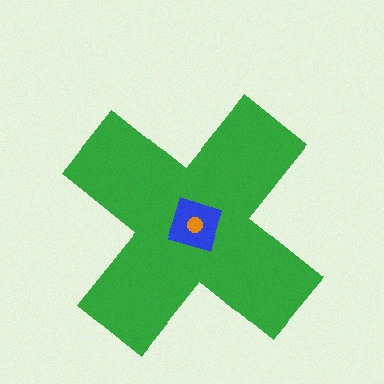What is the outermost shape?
The green cross.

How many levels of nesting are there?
3.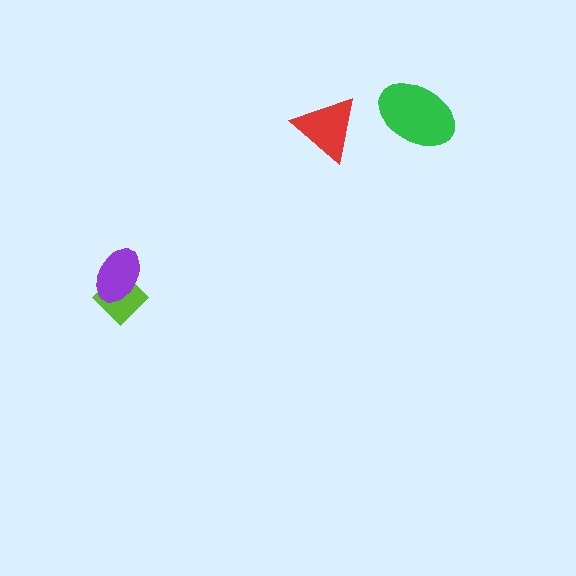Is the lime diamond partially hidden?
Yes, it is partially covered by another shape.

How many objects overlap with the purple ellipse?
1 object overlaps with the purple ellipse.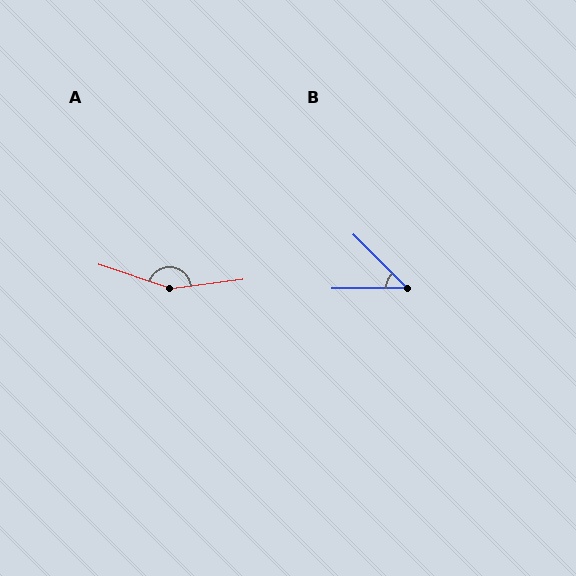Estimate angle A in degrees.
Approximately 154 degrees.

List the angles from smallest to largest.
B (45°), A (154°).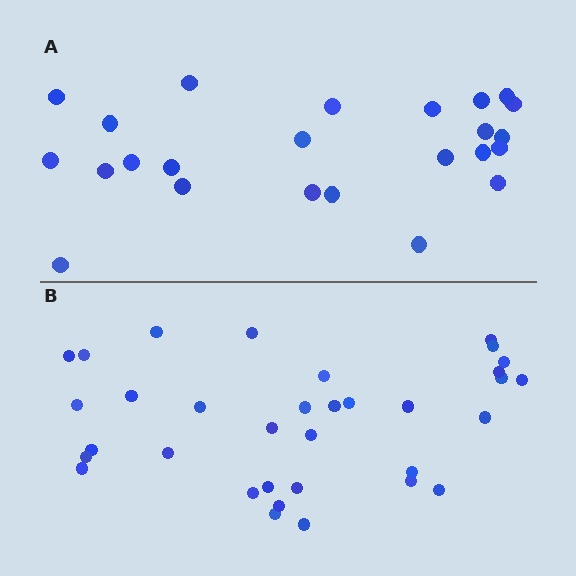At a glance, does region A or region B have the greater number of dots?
Region B (the bottom region) has more dots.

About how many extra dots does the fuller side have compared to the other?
Region B has roughly 10 or so more dots than region A.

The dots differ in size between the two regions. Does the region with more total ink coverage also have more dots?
No. Region A has more total ink coverage because its dots are larger, but region B actually contains more individual dots. Total area can be misleading — the number of items is what matters here.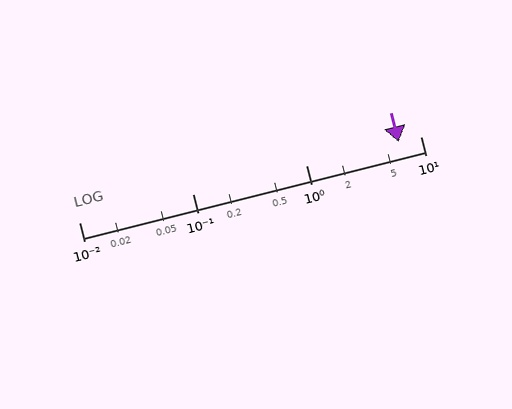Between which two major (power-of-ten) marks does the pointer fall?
The pointer is between 1 and 10.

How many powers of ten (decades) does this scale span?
The scale spans 3 decades, from 0.01 to 10.